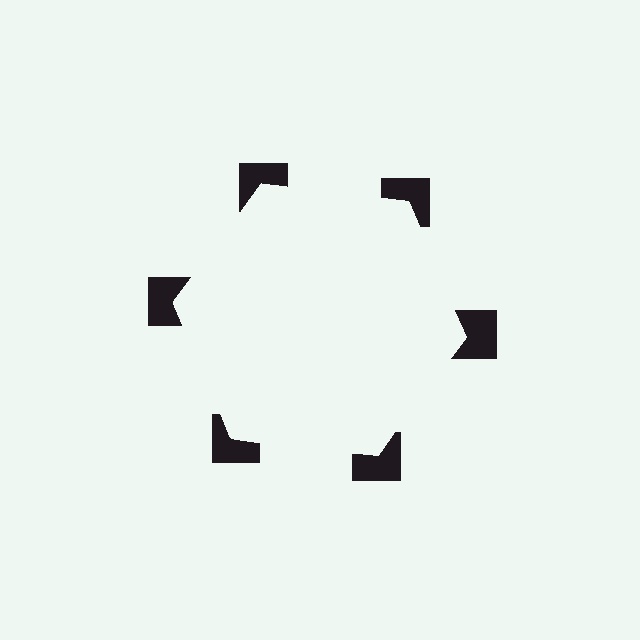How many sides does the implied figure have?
6 sides.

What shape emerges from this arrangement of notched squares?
An illusory hexagon — its edges are inferred from the aligned wedge cuts in the notched squares, not physically drawn.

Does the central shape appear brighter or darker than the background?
It typically appears slightly brighter than the background, even though no actual brightness change is drawn.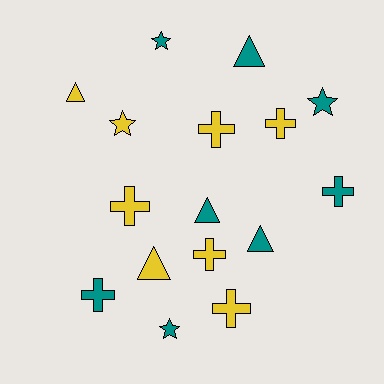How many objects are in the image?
There are 16 objects.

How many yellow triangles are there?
There are 2 yellow triangles.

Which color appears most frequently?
Teal, with 8 objects.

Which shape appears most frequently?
Cross, with 7 objects.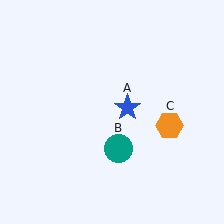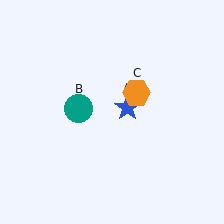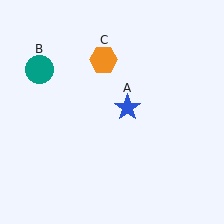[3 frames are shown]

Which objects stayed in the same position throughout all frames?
Blue star (object A) remained stationary.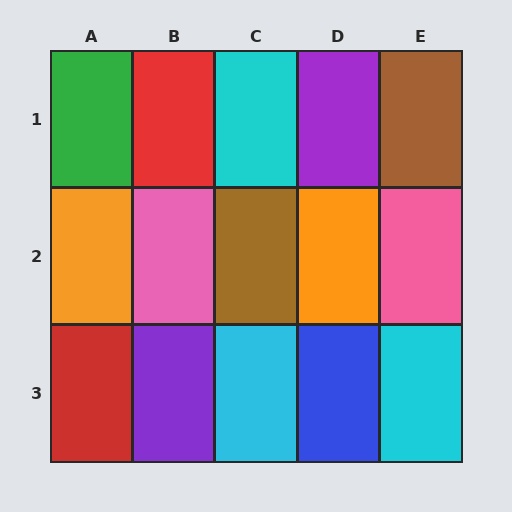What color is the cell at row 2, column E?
Pink.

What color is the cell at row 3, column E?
Cyan.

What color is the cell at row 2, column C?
Brown.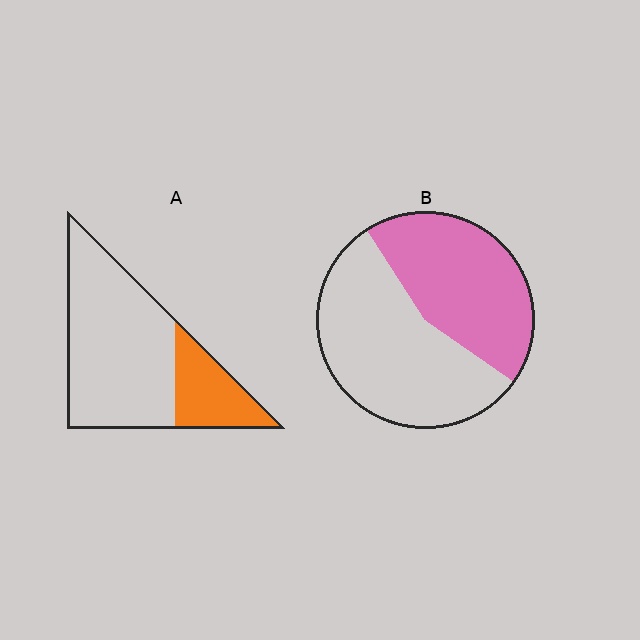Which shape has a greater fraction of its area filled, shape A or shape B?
Shape B.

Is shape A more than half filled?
No.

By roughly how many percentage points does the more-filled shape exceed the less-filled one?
By roughly 20 percentage points (B over A).